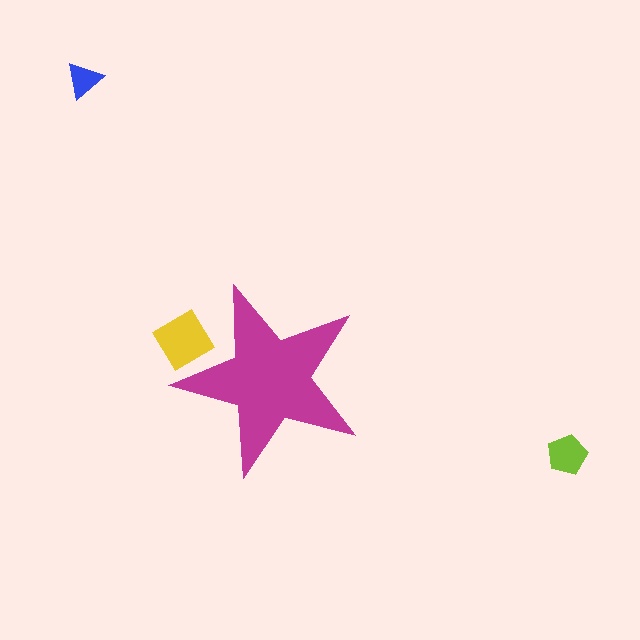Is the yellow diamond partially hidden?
Yes, the yellow diamond is partially hidden behind the magenta star.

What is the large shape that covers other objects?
A magenta star.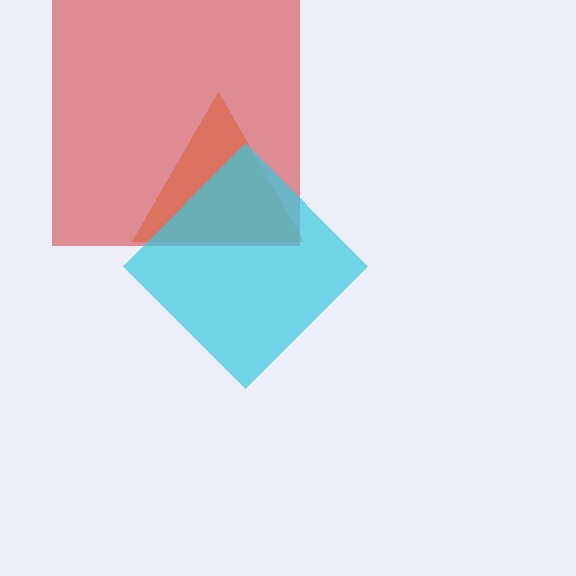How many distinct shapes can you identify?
There are 3 distinct shapes: an orange triangle, a red square, a cyan diamond.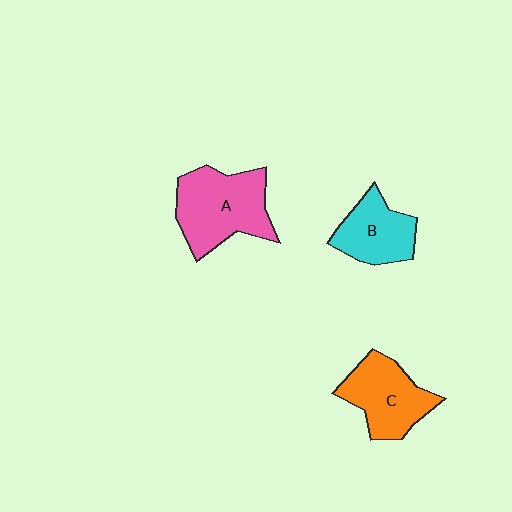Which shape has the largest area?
Shape A (pink).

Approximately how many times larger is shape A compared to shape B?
Approximately 1.5 times.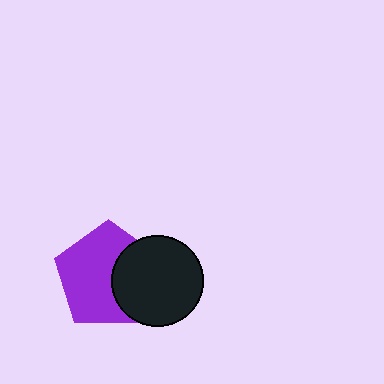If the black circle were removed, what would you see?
You would see the complete purple pentagon.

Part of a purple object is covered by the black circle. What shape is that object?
It is a pentagon.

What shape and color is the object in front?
The object in front is a black circle.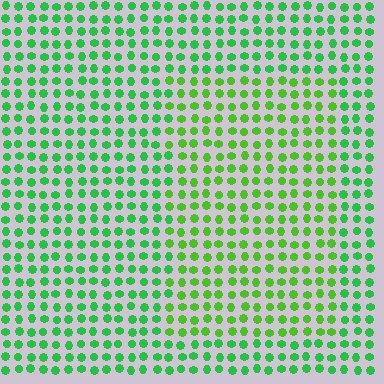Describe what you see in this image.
The image is filled with small green elements in a uniform arrangement. A rectangle-shaped region is visible where the elements are tinted to a slightly different hue, forming a subtle color boundary.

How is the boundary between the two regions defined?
The boundary is defined purely by a slight shift in hue (about 25 degrees). Spacing, size, and orientation are identical on both sides.